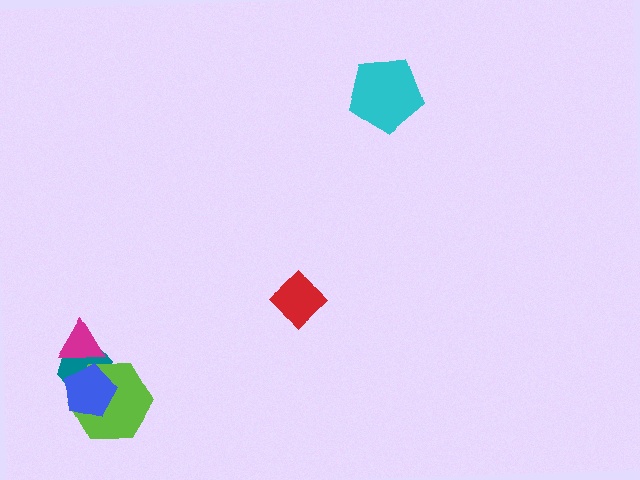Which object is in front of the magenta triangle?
The blue pentagon is in front of the magenta triangle.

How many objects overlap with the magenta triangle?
2 objects overlap with the magenta triangle.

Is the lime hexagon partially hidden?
Yes, it is partially covered by another shape.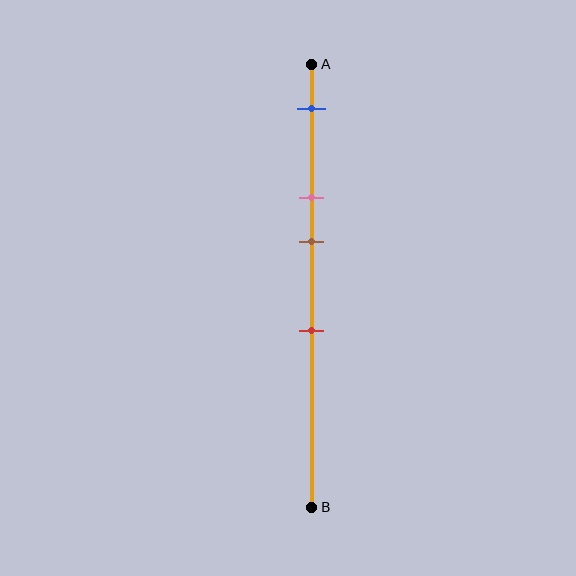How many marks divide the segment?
There are 4 marks dividing the segment.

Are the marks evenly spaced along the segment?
No, the marks are not evenly spaced.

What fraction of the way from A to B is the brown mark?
The brown mark is approximately 40% (0.4) of the way from A to B.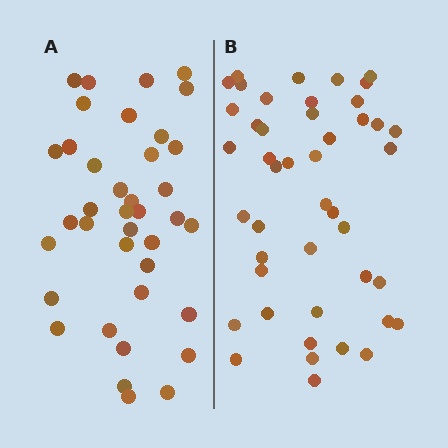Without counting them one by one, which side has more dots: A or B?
Region B (the right region) has more dots.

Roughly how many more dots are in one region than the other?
Region B has roughly 8 or so more dots than region A.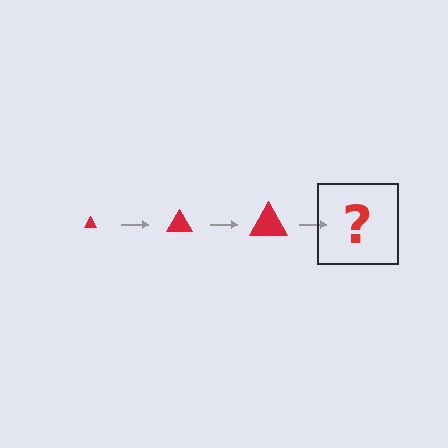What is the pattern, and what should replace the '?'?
The pattern is that the triangle gets progressively larger each step. The '?' should be a red triangle, larger than the previous one.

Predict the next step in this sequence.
The next step is a red triangle, larger than the previous one.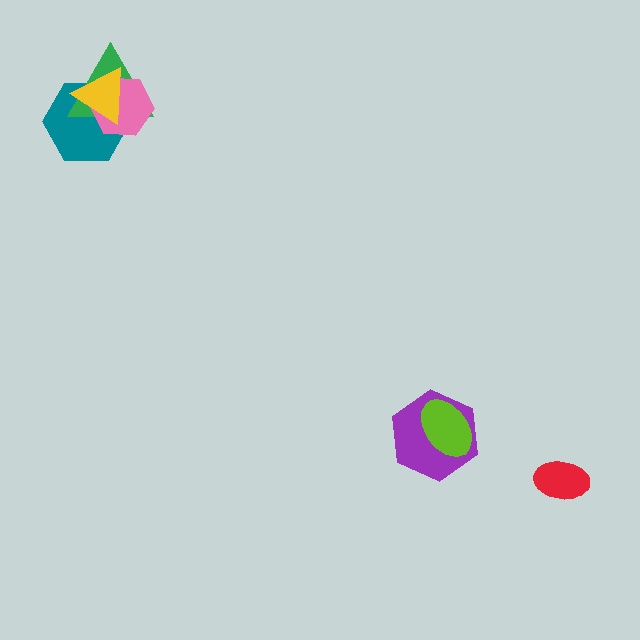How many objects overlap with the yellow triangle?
3 objects overlap with the yellow triangle.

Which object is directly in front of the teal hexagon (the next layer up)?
The green triangle is directly in front of the teal hexagon.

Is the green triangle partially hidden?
Yes, it is partially covered by another shape.